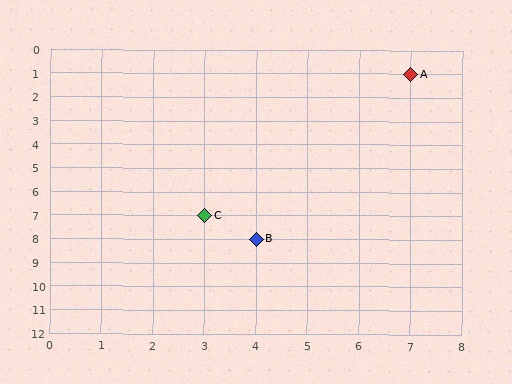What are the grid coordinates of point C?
Point C is at grid coordinates (3, 7).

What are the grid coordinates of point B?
Point B is at grid coordinates (4, 8).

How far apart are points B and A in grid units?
Points B and A are 3 columns and 7 rows apart (about 7.6 grid units diagonally).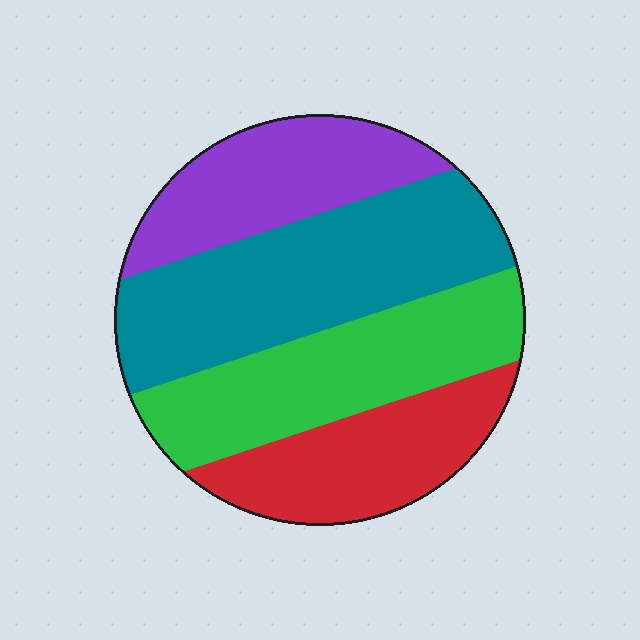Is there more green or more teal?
Teal.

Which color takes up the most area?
Teal, at roughly 35%.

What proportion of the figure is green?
Green takes up between a sixth and a third of the figure.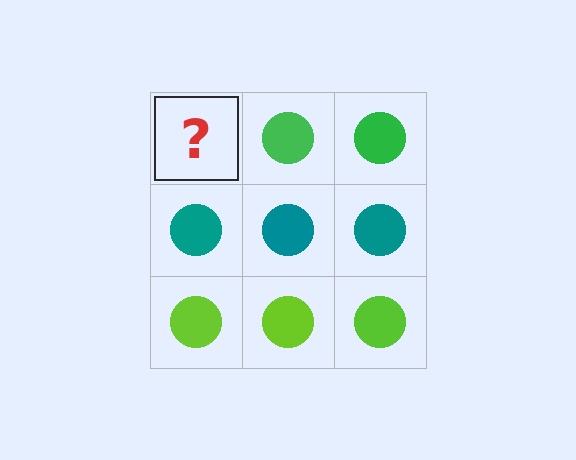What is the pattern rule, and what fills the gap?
The rule is that each row has a consistent color. The gap should be filled with a green circle.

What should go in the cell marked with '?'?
The missing cell should contain a green circle.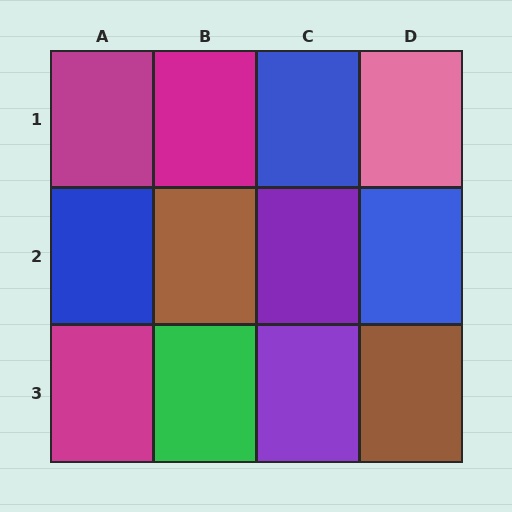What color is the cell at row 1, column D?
Pink.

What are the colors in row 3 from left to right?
Magenta, green, purple, brown.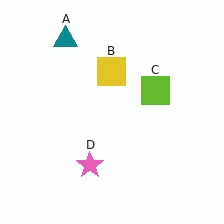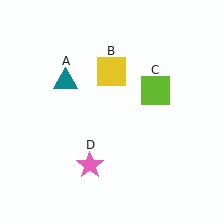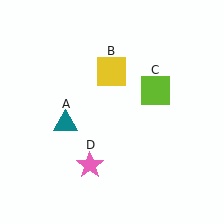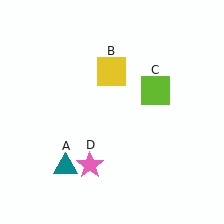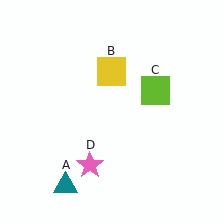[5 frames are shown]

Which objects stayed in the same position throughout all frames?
Yellow square (object B) and lime square (object C) and pink star (object D) remained stationary.